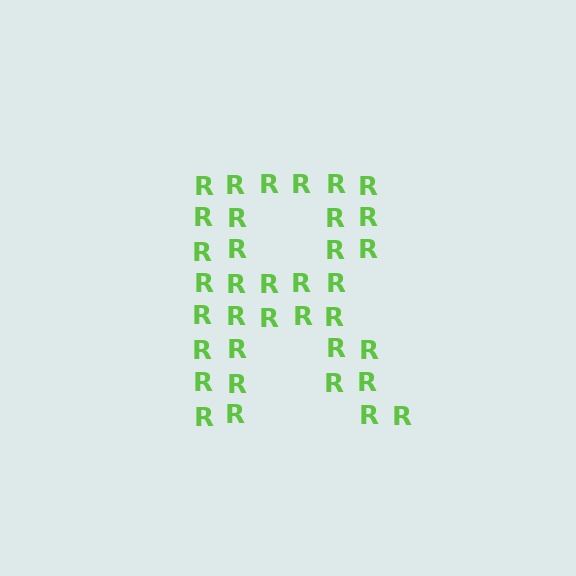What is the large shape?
The large shape is the letter R.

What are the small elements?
The small elements are letter R's.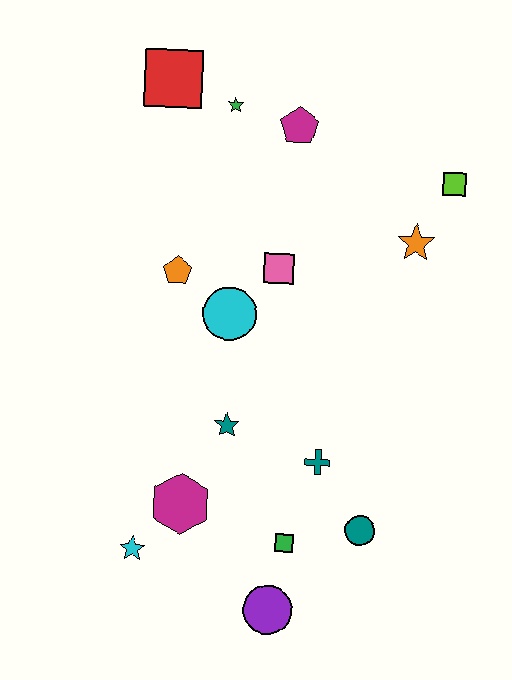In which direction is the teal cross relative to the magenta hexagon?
The teal cross is to the right of the magenta hexagon.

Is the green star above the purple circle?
Yes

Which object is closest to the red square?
The green star is closest to the red square.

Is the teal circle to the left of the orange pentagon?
No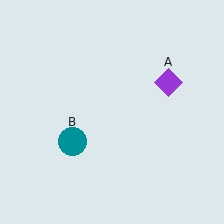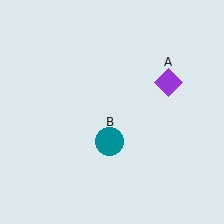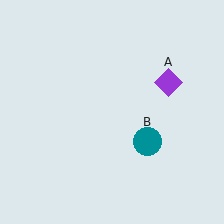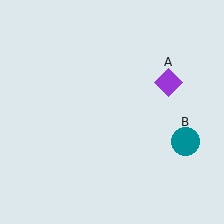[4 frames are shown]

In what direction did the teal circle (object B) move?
The teal circle (object B) moved right.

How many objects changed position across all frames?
1 object changed position: teal circle (object B).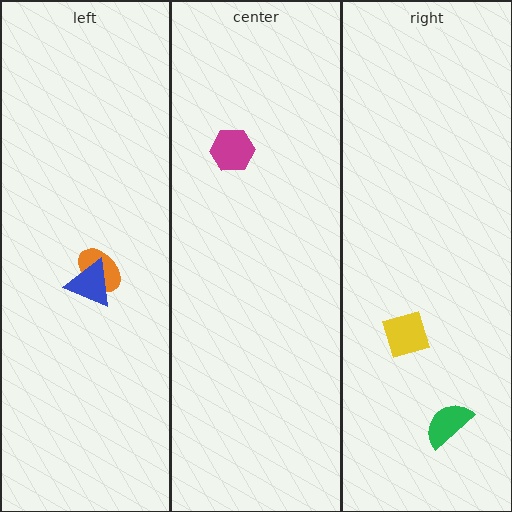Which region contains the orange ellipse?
The left region.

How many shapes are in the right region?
2.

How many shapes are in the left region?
2.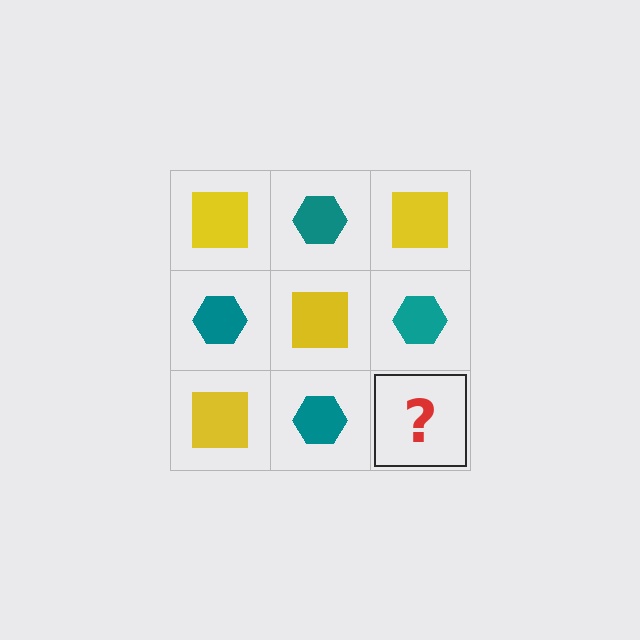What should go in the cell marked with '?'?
The missing cell should contain a yellow square.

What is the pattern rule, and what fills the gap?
The rule is that it alternates yellow square and teal hexagon in a checkerboard pattern. The gap should be filled with a yellow square.